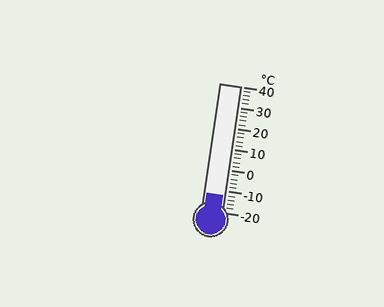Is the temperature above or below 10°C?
The temperature is below 10°C.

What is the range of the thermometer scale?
The thermometer scale ranges from -20°C to 40°C.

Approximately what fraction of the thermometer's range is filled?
The thermometer is filled to approximately 15% of its range.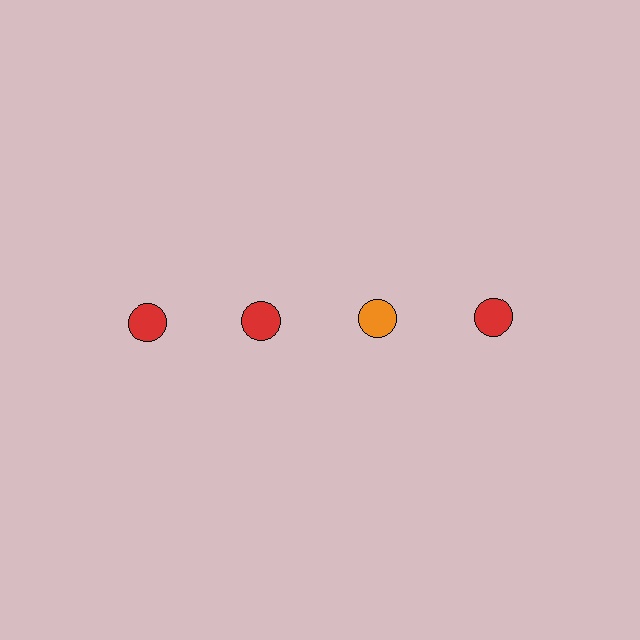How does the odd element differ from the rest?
It has a different color: orange instead of red.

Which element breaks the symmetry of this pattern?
The orange circle in the top row, center column breaks the symmetry. All other shapes are red circles.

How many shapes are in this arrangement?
There are 4 shapes arranged in a grid pattern.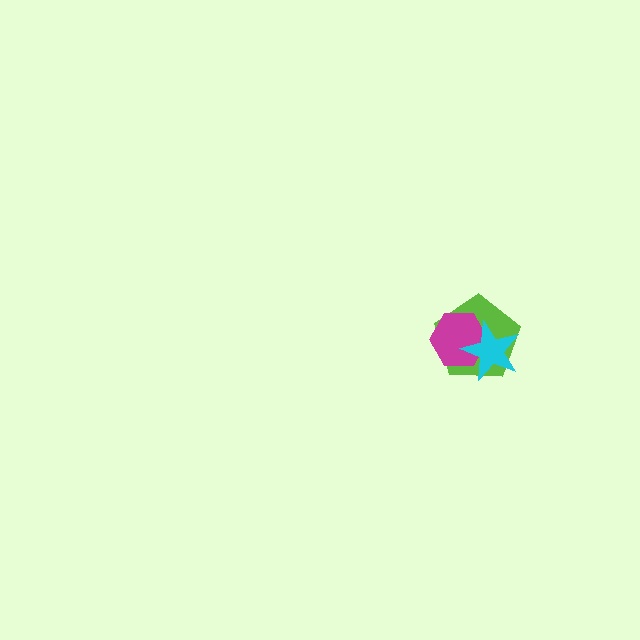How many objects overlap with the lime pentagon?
2 objects overlap with the lime pentagon.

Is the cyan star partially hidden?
No, no other shape covers it.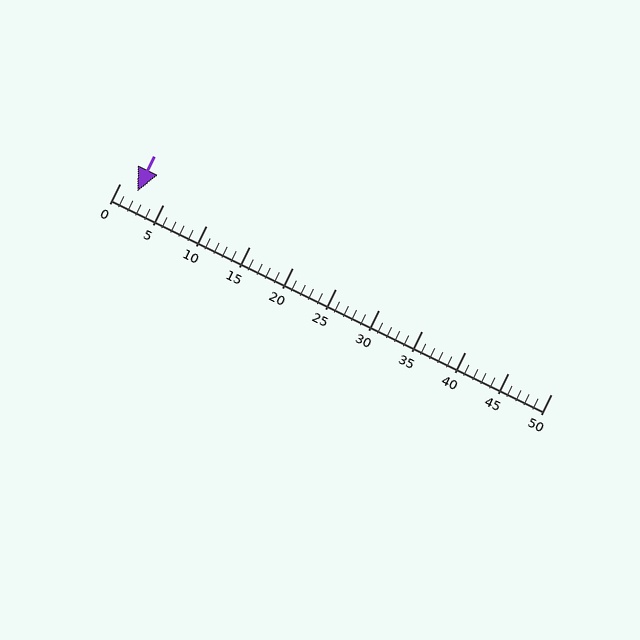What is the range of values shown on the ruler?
The ruler shows values from 0 to 50.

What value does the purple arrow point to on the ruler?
The purple arrow points to approximately 2.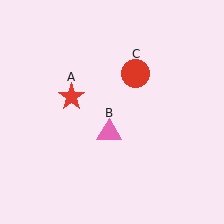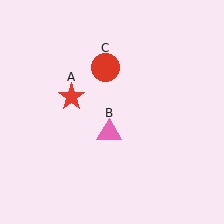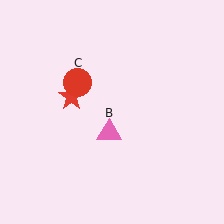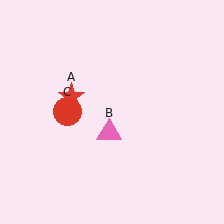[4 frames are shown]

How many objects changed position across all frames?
1 object changed position: red circle (object C).